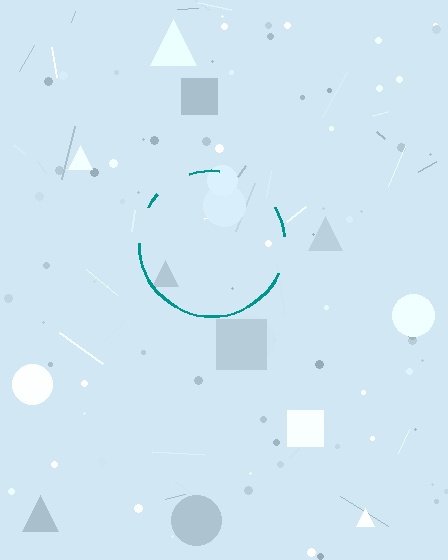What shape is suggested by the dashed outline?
The dashed outline suggests a circle.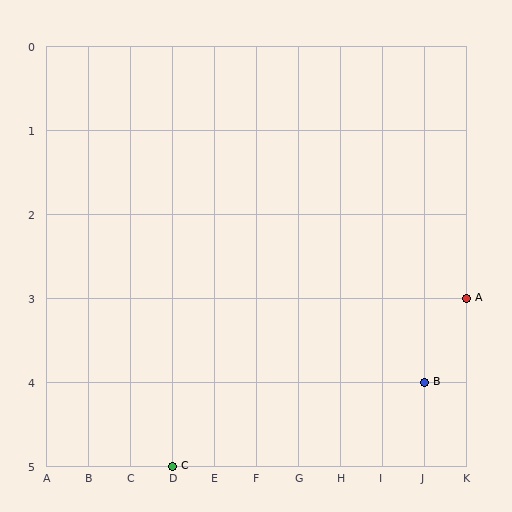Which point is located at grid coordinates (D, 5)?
Point C is at (D, 5).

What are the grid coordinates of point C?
Point C is at grid coordinates (D, 5).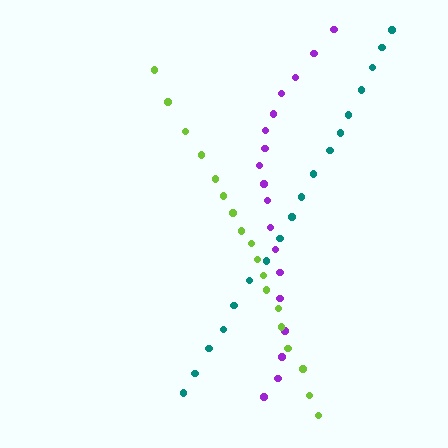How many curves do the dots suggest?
There are 3 distinct paths.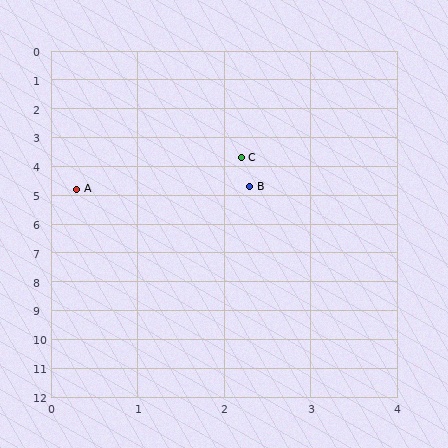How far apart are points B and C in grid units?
Points B and C are about 1.0 grid units apart.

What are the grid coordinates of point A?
Point A is at approximately (0.3, 4.8).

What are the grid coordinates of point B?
Point B is at approximately (2.3, 4.7).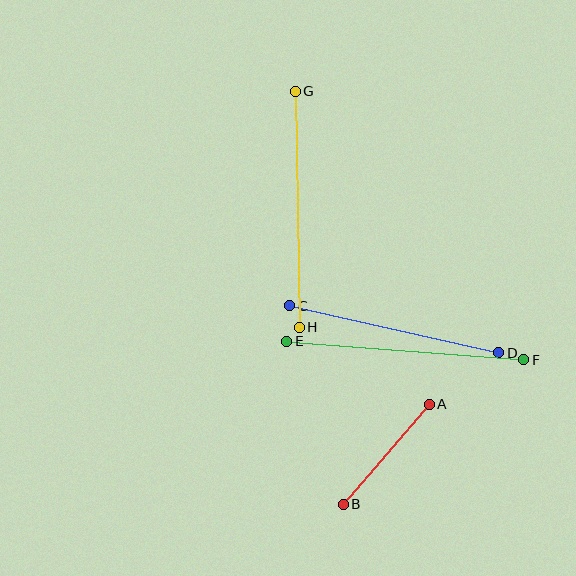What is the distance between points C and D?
The distance is approximately 214 pixels.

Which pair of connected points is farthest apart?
Points E and F are farthest apart.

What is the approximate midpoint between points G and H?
The midpoint is at approximately (297, 209) pixels.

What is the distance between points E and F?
The distance is approximately 238 pixels.